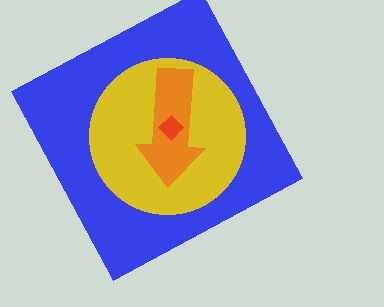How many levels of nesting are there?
4.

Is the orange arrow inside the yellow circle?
Yes.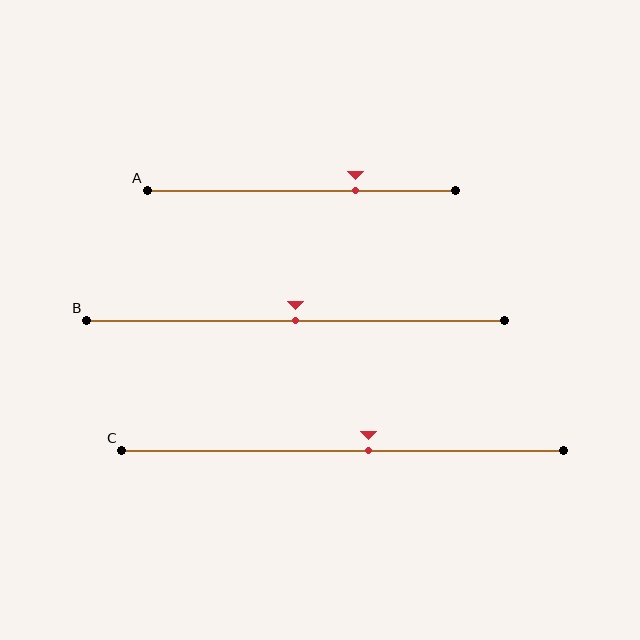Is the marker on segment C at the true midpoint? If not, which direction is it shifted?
No, the marker on segment C is shifted to the right by about 6% of the segment length.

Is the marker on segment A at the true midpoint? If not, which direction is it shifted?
No, the marker on segment A is shifted to the right by about 18% of the segment length.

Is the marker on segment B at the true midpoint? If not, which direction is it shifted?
Yes, the marker on segment B is at the true midpoint.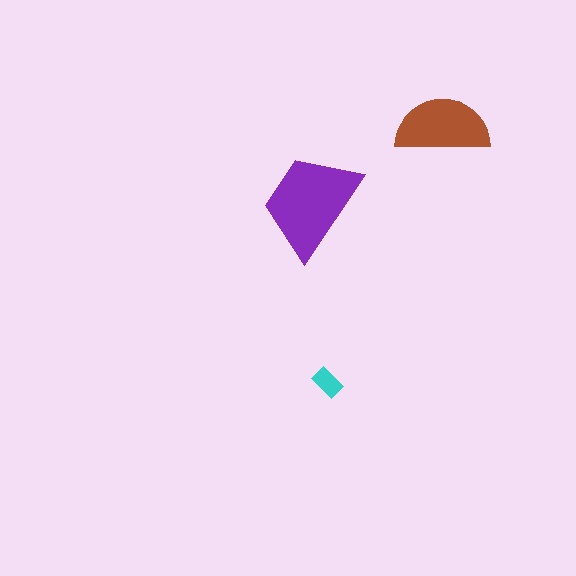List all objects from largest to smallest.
The purple trapezoid, the brown semicircle, the cyan rectangle.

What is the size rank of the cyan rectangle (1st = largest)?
3rd.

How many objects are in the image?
There are 3 objects in the image.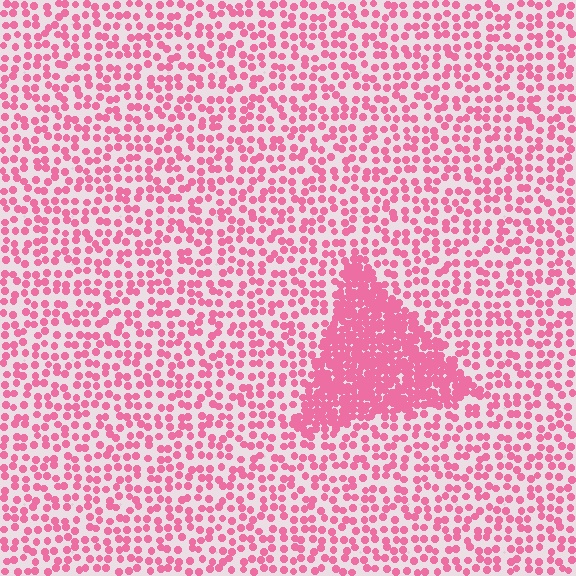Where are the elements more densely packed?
The elements are more densely packed inside the triangle boundary.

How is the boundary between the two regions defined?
The boundary is defined by a change in element density (approximately 2.7x ratio). All elements are the same color, size, and shape.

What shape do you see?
I see a triangle.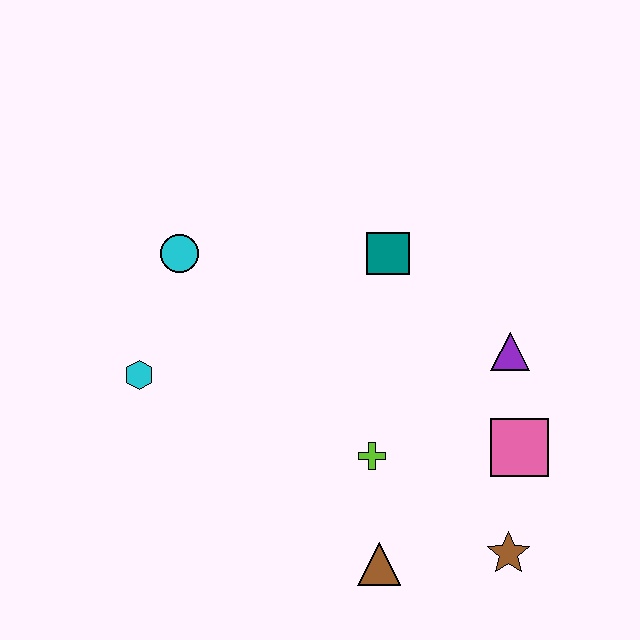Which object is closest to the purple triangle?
The pink square is closest to the purple triangle.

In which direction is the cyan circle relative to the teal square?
The cyan circle is to the left of the teal square.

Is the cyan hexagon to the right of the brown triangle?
No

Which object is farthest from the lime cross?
The cyan circle is farthest from the lime cross.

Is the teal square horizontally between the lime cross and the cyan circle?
No